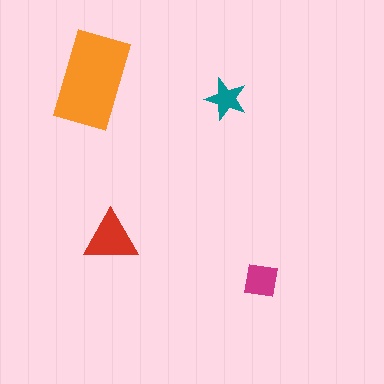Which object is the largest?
The orange rectangle.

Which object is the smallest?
The teal star.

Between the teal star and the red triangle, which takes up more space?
The red triangle.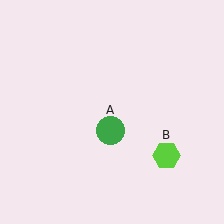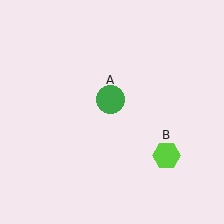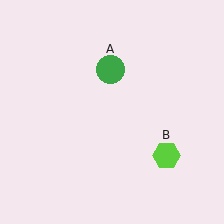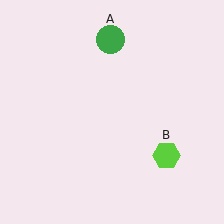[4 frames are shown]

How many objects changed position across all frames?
1 object changed position: green circle (object A).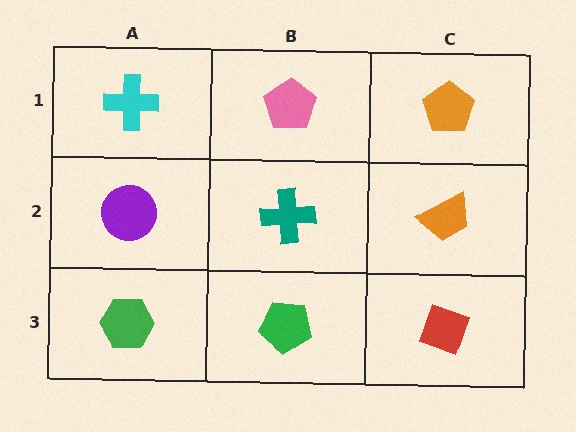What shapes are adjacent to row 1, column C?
An orange trapezoid (row 2, column C), a pink pentagon (row 1, column B).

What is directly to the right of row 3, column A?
A green pentagon.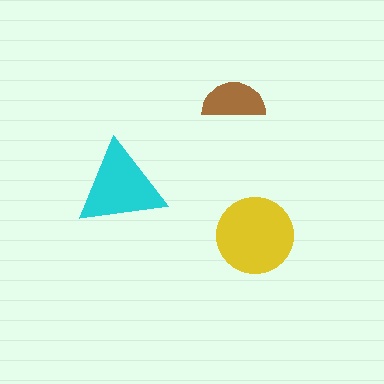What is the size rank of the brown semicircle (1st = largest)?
3rd.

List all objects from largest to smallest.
The yellow circle, the cyan triangle, the brown semicircle.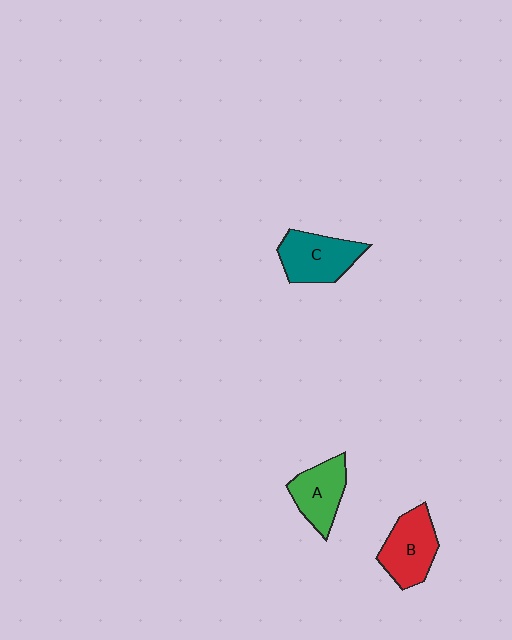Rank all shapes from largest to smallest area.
From largest to smallest: C (teal), B (red), A (green).